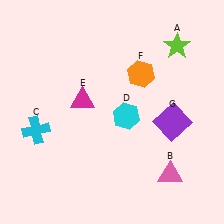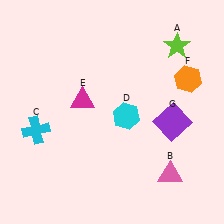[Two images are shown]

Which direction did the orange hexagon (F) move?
The orange hexagon (F) moved right.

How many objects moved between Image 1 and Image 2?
1 object moved between the two images.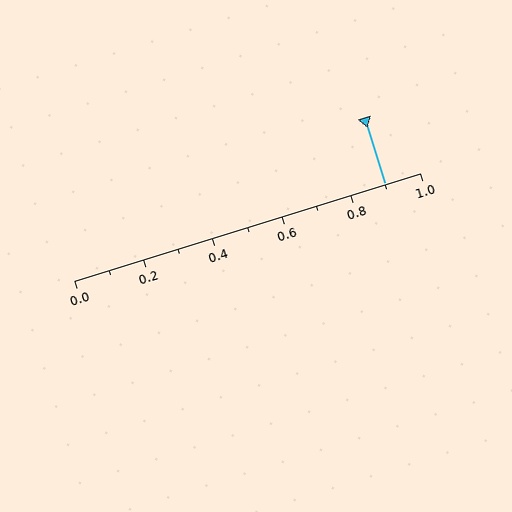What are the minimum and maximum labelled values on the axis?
The axis runs from 0.0 to 1.0.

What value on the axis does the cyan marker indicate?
The marker indicates approximately 0.9.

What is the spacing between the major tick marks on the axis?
The major ticks are spaced 0.2 apart.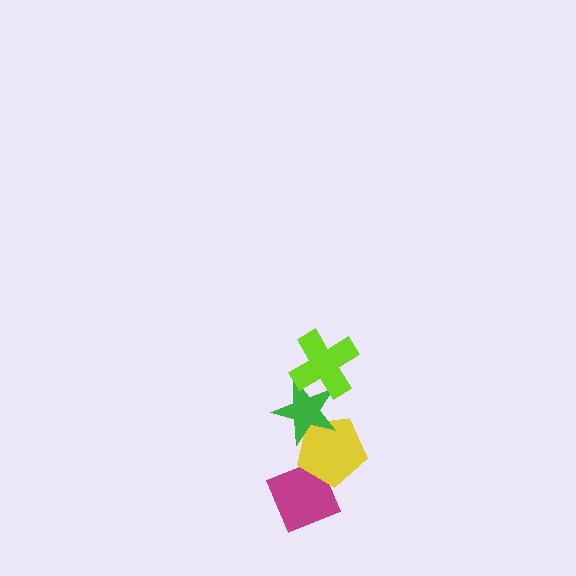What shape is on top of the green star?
The lime cross is on top of the green star.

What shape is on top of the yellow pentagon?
The green star is on top of the yellow pentagon.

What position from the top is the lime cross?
The lime cross is 1st from the top.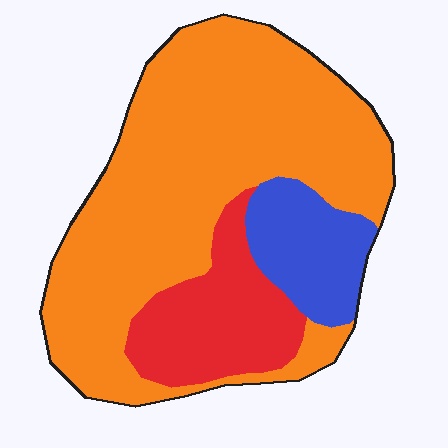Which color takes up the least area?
Blue, at roughly 15%.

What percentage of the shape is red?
Red takes up between a sixth and a third of the shape.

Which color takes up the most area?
Orange, at roughly 70%.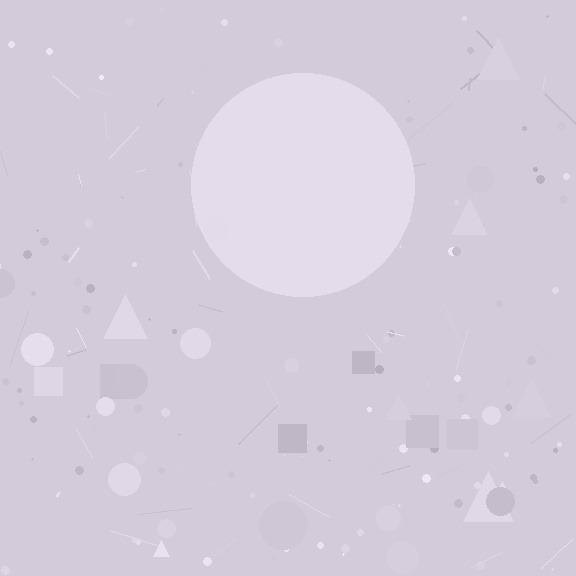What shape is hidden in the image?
A circle is hidden in the image.